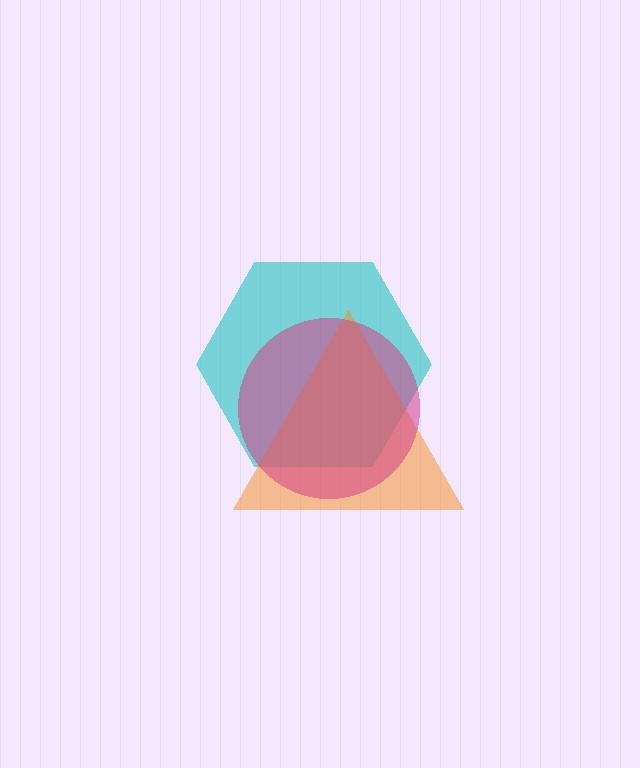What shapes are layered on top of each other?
The layered shapes are: a cyan hexagon, an orange triangle, a magenta circle.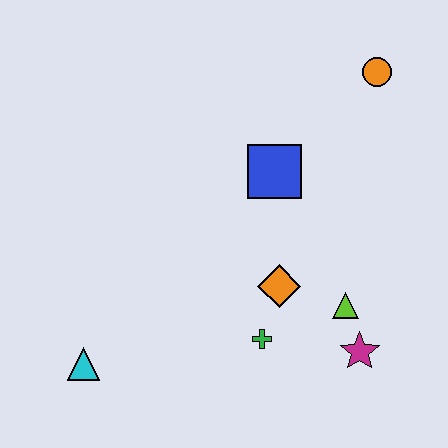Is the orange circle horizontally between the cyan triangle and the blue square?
No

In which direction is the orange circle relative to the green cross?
The orange circle is above the green cross.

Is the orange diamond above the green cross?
Yes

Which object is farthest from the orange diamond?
The orange circle is farthest from the orange diamond.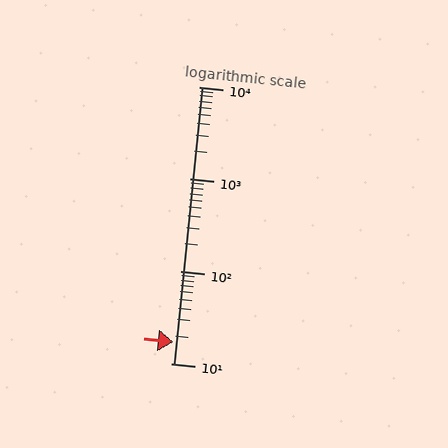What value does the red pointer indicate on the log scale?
The pointer indicates approximately 17.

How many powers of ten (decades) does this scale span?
The scale spans 3 decades, from 10 to 10000.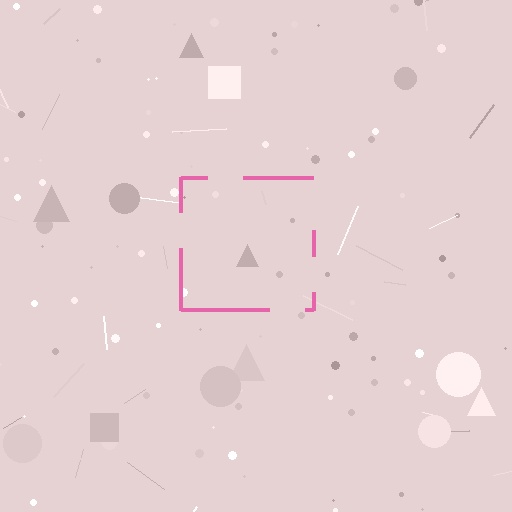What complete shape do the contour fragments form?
The contour fragments form a square.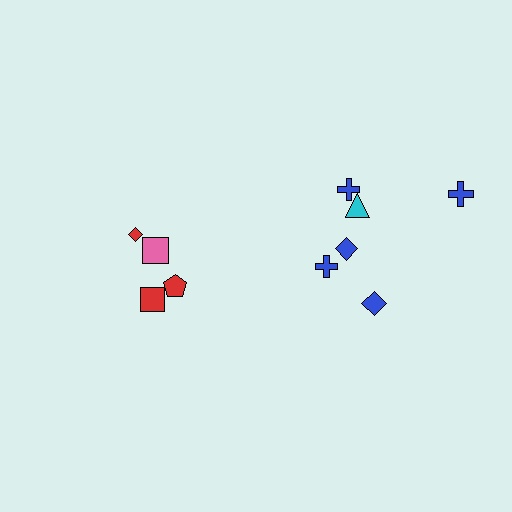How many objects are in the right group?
There are 6 objects.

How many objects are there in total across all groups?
There are 10 objects.